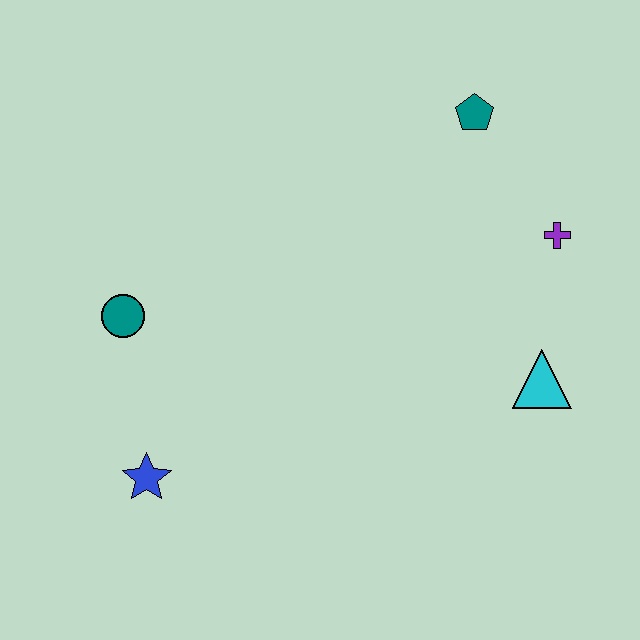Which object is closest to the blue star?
The teal circle is closest to the blue star.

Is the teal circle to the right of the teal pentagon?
No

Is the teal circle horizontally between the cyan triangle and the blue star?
No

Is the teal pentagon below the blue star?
No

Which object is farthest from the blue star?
The teal pentagon is farthest from the blue star.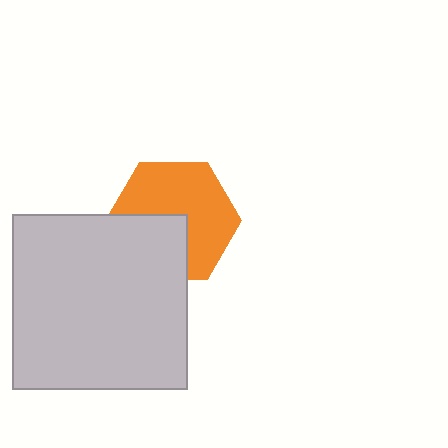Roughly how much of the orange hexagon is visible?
About half of it is visible (roughly 63%).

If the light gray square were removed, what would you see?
You would see the complete orange hexagon.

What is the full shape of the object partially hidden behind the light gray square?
The partially hidden object is an orange hexagon.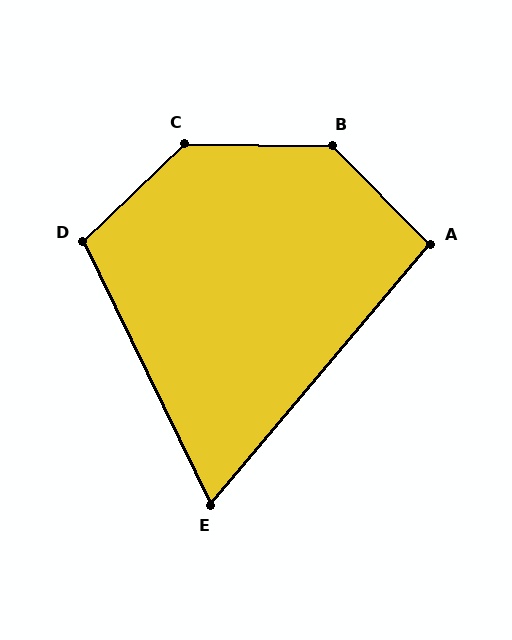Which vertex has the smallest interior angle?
E, at approximately 66 degrees.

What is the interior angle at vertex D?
Approximately 108 degrees (obtuse).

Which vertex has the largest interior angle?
B, at approximately 136 degrees.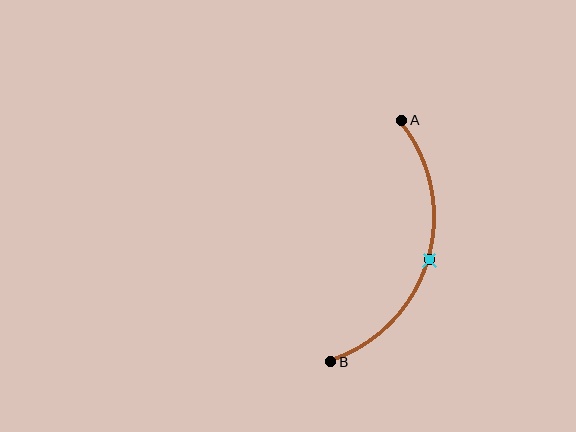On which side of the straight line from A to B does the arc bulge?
The arc bulges to the right of the straight line connecting A and B.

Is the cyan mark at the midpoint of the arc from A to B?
Yes. The cyan mark lies on the arc at equal arc-length from both A and B — it is the arc midpoint.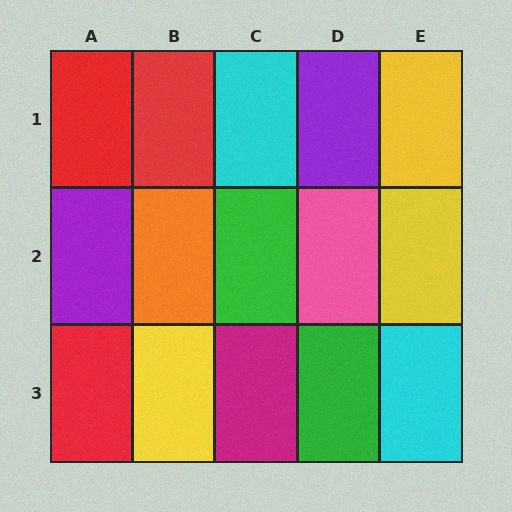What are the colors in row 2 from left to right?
Purple, orange, green, pink, yellow.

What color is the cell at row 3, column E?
Cyan.